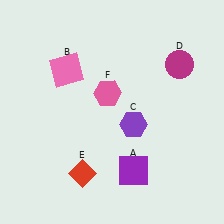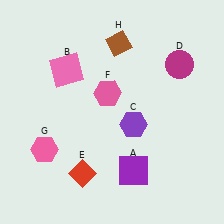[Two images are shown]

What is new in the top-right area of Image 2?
A brown diamond (H) was added in the top-right area of Image 2.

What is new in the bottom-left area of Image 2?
A pink hexagon (G) was added in the bottom-left area of Image 2.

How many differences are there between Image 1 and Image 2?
There are 2 differences between the two images.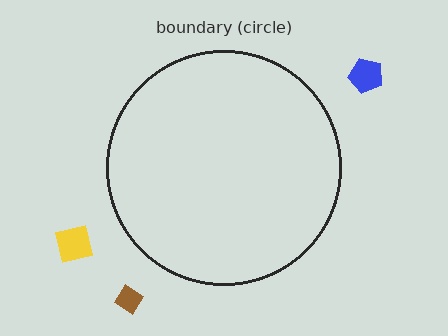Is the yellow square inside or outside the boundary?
Outside.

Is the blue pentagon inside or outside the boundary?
Outside.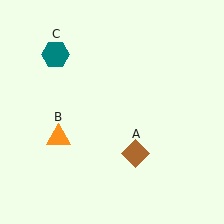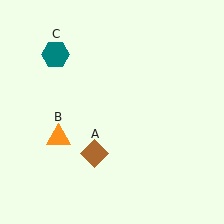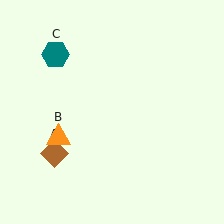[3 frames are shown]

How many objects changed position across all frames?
1 object changed position: brown diamond (object A).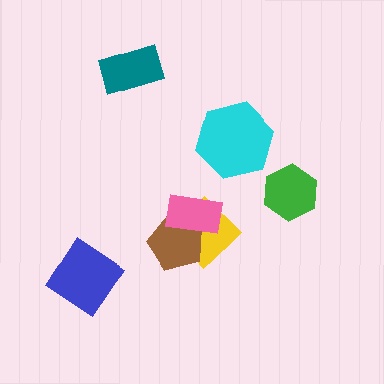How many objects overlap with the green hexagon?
0 objects overlap with the green hexagon.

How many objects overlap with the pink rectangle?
2 objects overlap with the pink rectangle.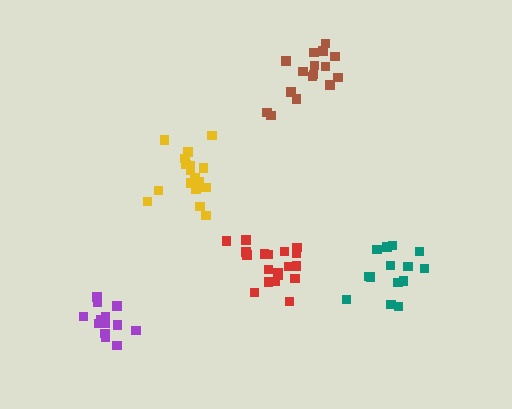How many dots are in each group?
Group 1: 19 dots, Group 2: 13 dots, Group 3: 14 dots, Group 4: 17 dots, Group 5: 16 dots (79 total).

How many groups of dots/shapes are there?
There are 5 groups.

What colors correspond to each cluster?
The clusters are colored: red, purple, teal, yellow, brown.